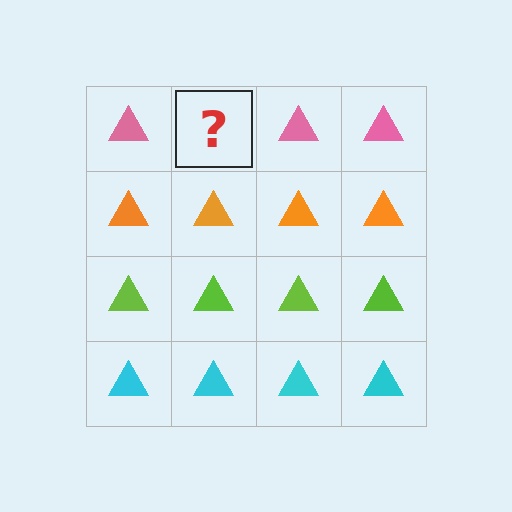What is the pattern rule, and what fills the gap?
The rule is that each row has a consistent color. The gap should be filled with a pink triangle.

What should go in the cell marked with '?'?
The missing cell should contain a pink triangle.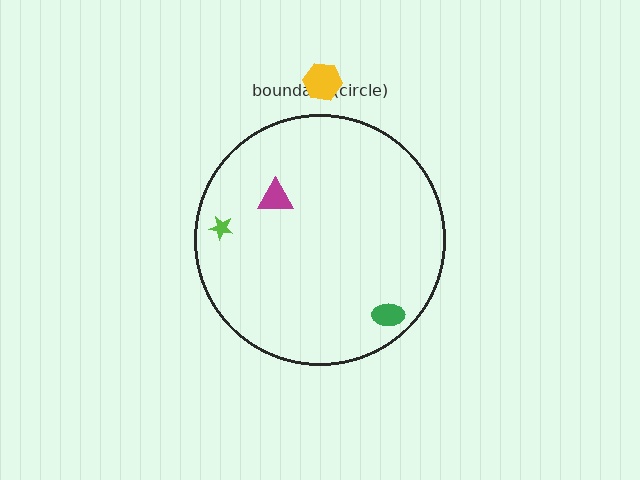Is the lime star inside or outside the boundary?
Inside.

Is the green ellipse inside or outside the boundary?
Inside.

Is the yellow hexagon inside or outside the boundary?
Outside.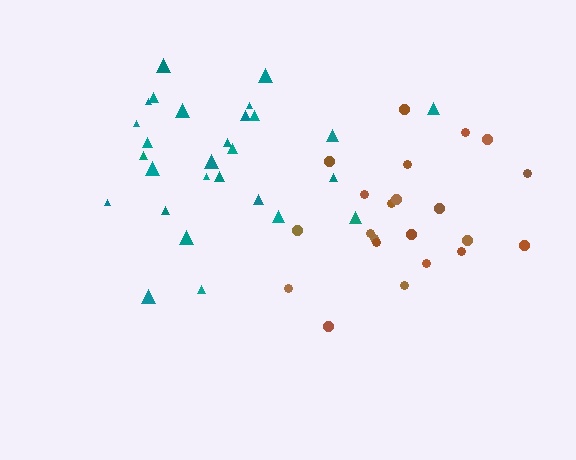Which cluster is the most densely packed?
Teal.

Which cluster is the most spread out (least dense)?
Brown.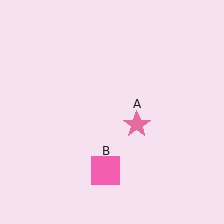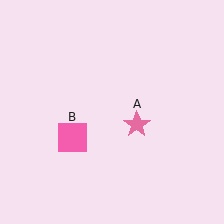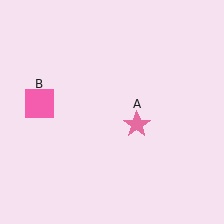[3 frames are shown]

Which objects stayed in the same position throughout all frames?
Pink star (object A) remained stationary.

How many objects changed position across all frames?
1 object changed position: pink square (object B).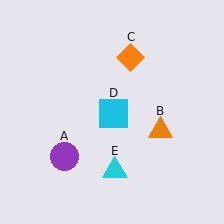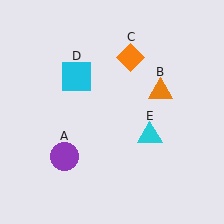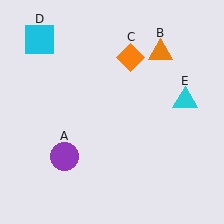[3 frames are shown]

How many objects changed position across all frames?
3 objects changed position: orange triangle (object B), cyan square (object D), cyan triangle (object E).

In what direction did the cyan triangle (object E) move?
The cyan triangle (object E) moved up and to the right.